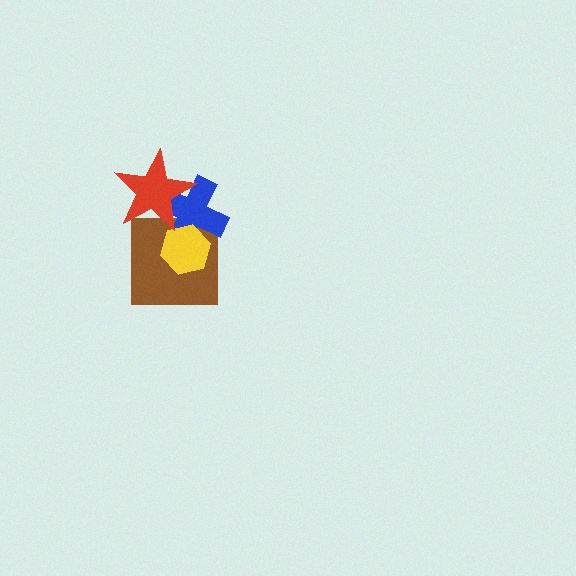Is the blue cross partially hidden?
Yes, it is partially covered by another shape.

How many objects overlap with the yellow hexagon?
2 objects overlap with the yellow hexagon.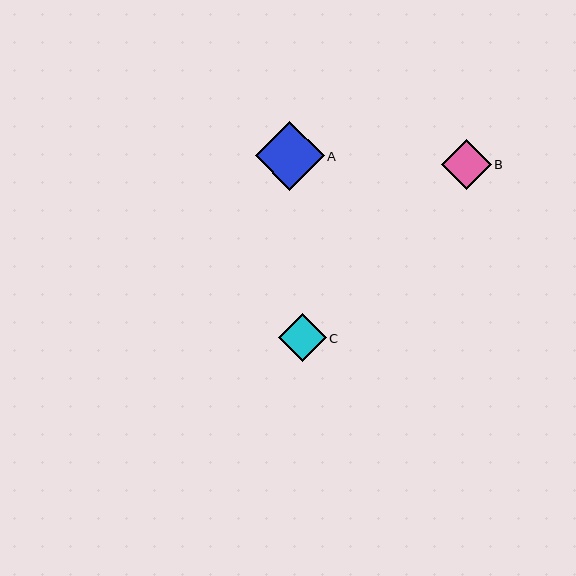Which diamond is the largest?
Diamond A is the largest with a size of approximately 69 pixels.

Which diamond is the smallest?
Diamond C is the smallest with a size of approximately 48 pixels.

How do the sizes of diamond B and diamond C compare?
Diamond B and diamond C are approximately the same size.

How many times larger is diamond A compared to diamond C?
Diamond A is approximately 1.4 times the size of diamond C.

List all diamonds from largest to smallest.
From largest to smallest: A, B, C.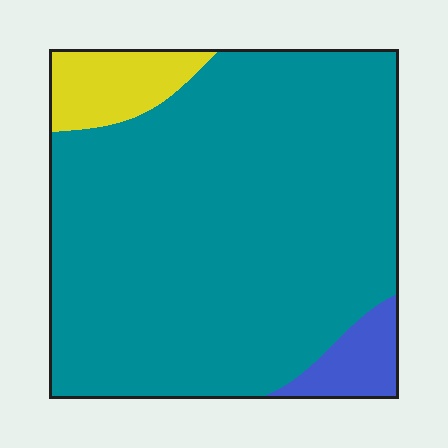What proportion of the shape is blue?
Blue covers 6% of the shape.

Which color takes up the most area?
Teal, at roughly 85%.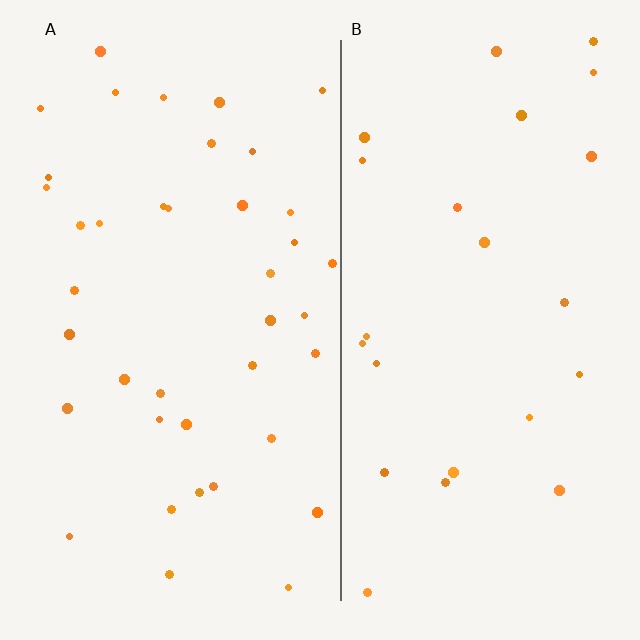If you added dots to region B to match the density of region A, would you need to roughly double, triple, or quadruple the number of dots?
Approximately double.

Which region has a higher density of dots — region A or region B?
A (the left).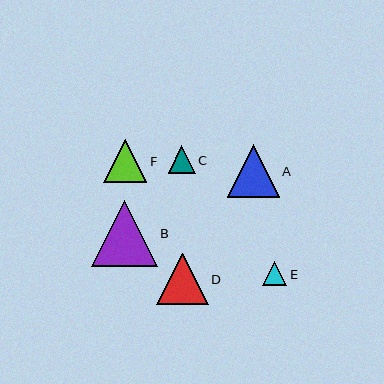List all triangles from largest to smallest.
From largest to smallest: B, A, D, F, C, E.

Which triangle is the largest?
Triangle B is the largest with a size of approximately 66 pixels.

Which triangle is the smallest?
Triangle E is the smallest with a size of approximately 24 pixels.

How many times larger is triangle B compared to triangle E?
Triangle B is approximately 2.7 times the size of triangle E.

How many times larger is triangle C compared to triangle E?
Triangle C is approximately 1.1 times the size of triangle E.